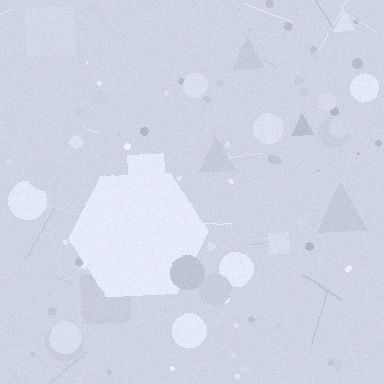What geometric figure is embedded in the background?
A hexagon is embedded in the background.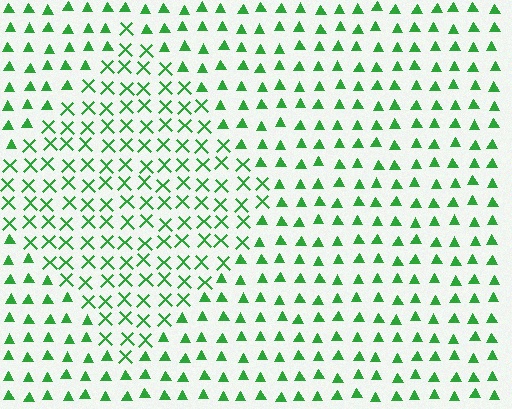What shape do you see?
I see a diamond.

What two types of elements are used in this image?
The image uses X marks inside the diamond region and triangles outside it.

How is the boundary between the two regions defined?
The boundary is defined by a change in element shape: X marks inside vs. triangles outside. All elements share the same color and spacing.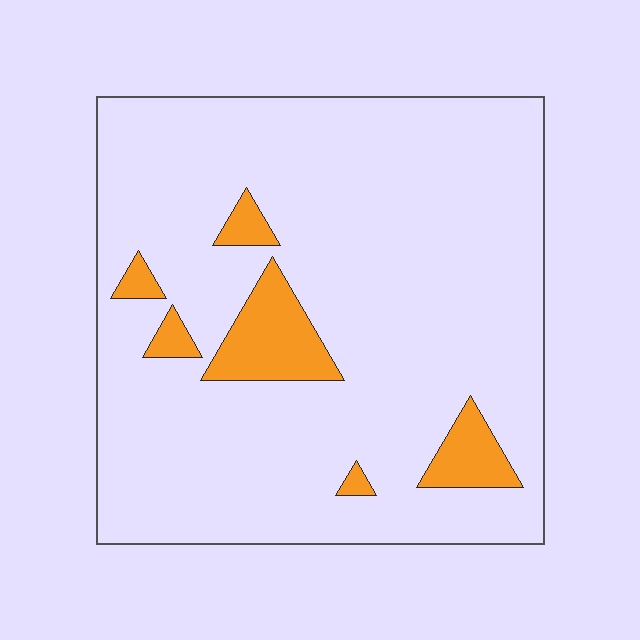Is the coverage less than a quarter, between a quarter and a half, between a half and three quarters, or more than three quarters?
Less than a quarter.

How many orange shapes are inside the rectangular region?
6.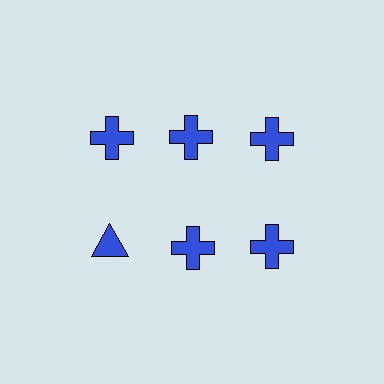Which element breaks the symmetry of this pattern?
The blue triangle in the second row, leftmost column breaks the symmetry. All other shapes are blue crosses.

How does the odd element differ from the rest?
It has a different shape: triangle instead of cross.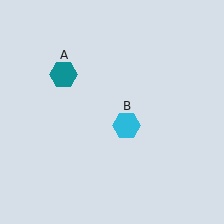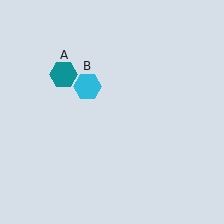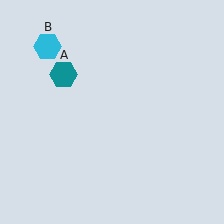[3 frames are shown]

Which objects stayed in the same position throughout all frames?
Teal hexagon (object A) remained stationary.